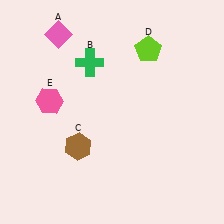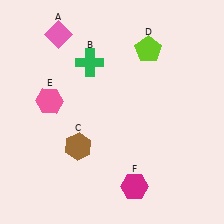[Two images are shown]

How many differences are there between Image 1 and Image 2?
There is 1 difference between the two images.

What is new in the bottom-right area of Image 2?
A magenta hexagon (F) was added in the bottom-right area of Image 2.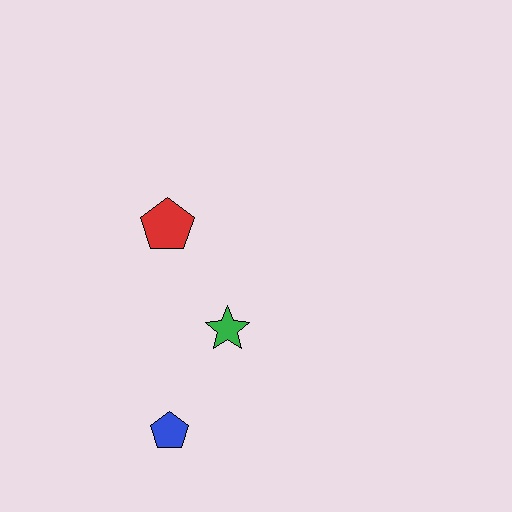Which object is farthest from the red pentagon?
The blue pentagon is farthest from the red pentagon.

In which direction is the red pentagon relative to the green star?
The red pentagon is above the green star.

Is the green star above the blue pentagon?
Yes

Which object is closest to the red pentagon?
The green star is closest to the red pentagon.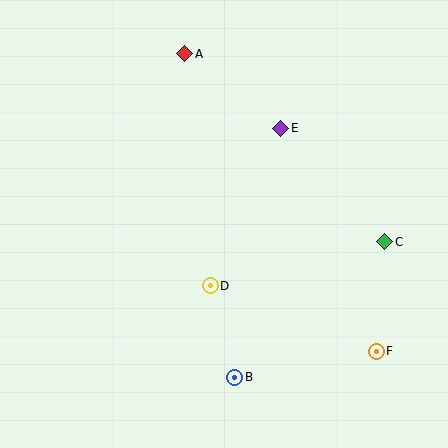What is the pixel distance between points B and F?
The distance between B and F is 143 pixels.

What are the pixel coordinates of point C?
Point C is at (385, 242).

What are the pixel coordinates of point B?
Point B is at (235, 377).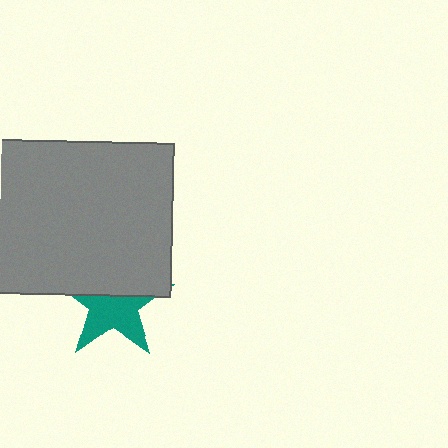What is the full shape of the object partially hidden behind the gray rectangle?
The partially hidden object is a teal star.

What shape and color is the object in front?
The object in front is a gray rectangle.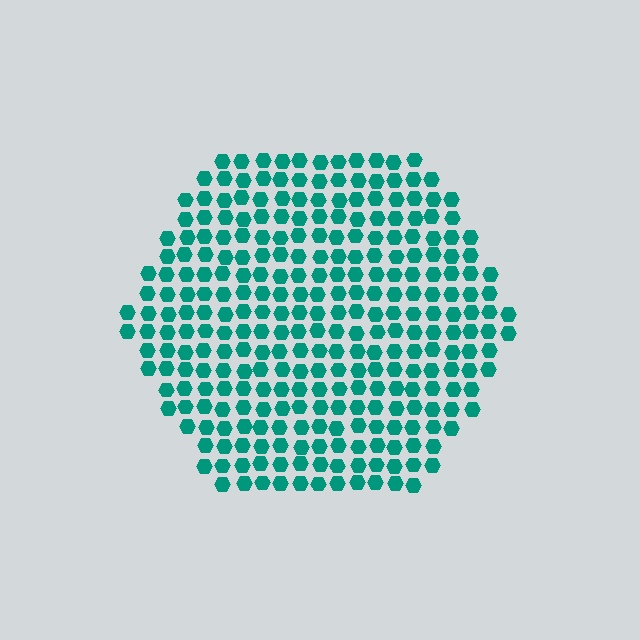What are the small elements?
The small elements are hexagons.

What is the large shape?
The large shape is a hexagon.